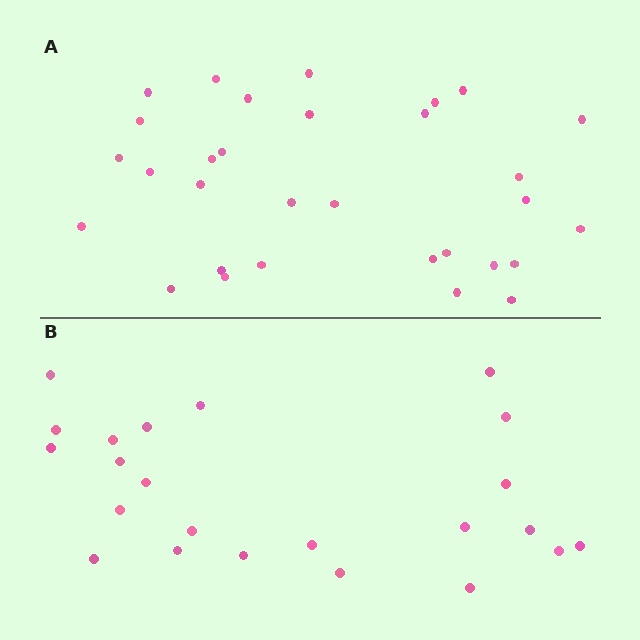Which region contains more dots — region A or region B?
Region A (the top region) has more dots.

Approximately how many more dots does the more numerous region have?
Region A has roughly 8 or so more dots than region B.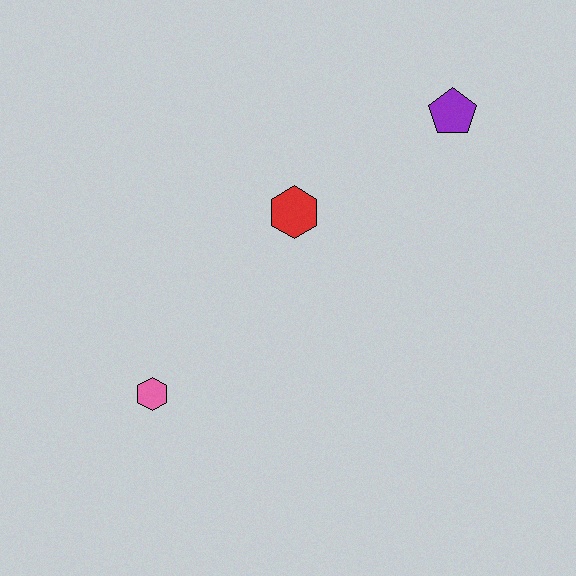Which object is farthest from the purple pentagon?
The pink hexagon is farthest from the purple pentagon.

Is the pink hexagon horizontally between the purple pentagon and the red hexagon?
No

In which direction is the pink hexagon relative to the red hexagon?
The pink hexagon is below the red hexagon.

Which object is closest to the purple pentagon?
The red hexagon is closest to the purple pentagon.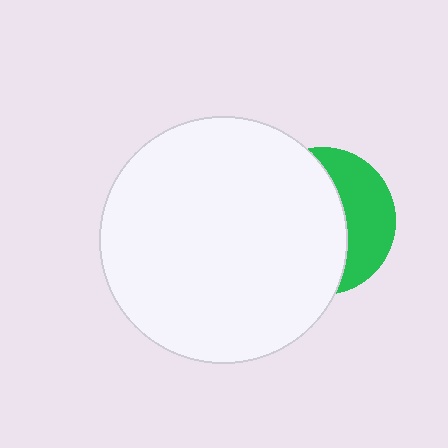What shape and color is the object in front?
The object in front is a white circle.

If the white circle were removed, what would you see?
You would see the complete green circle.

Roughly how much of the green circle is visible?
A small part of it is visible (roughly 36%).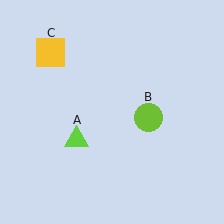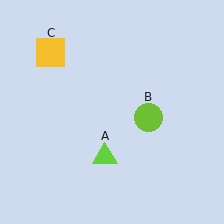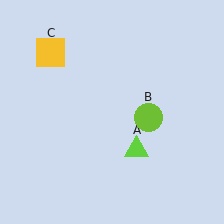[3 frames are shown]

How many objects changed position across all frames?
1 object changed position: lime triangle (object A).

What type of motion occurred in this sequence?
The lime triangle (object A) rotated counterclockwise around the center of the scene.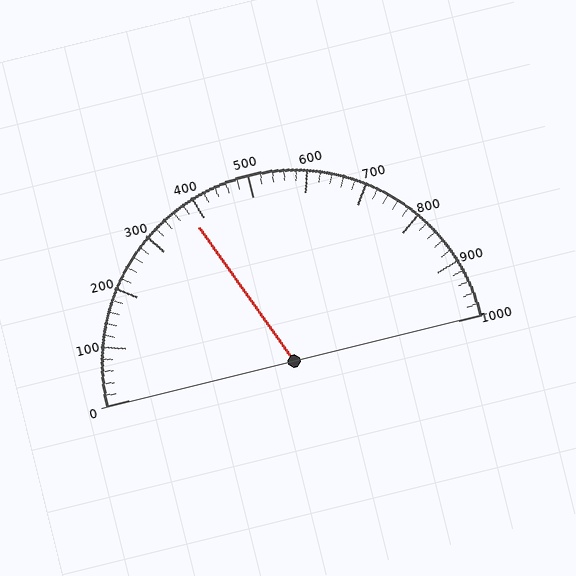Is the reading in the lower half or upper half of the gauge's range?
The reading is in the lower half of the range (0 to 1000).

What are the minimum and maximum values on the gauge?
The gauge ranges from 0 to 1000.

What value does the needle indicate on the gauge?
The needle indicates approximately 380.